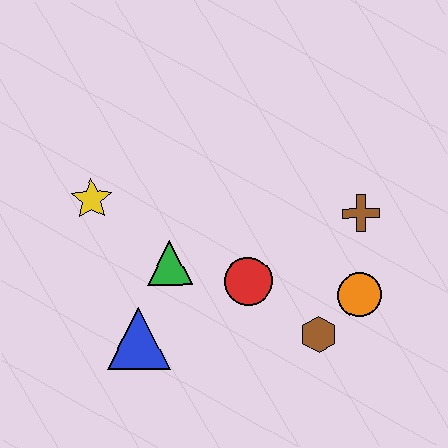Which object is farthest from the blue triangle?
The brown cross is farthest from the blue triangle.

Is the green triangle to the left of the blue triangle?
No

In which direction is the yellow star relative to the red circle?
The yellow star is to the left of the red circle.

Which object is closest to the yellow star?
The green triangle is closest to the yellow star.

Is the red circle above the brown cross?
No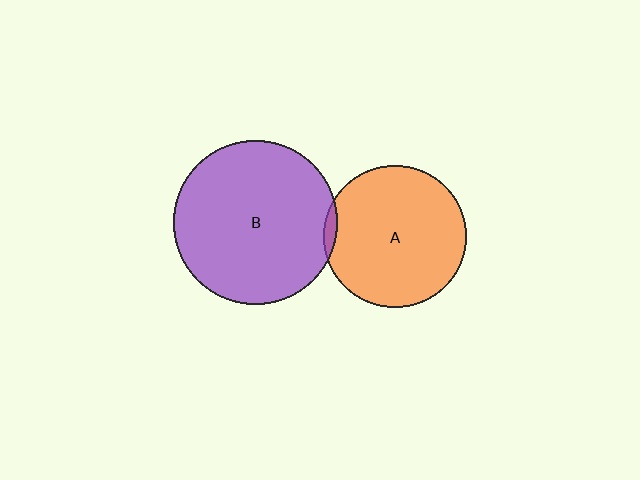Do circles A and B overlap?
Yes.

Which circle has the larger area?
Circle B (purple).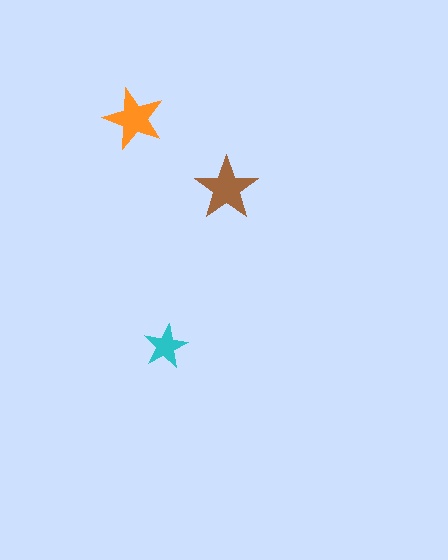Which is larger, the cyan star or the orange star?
The orange one.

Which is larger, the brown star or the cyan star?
The brown one.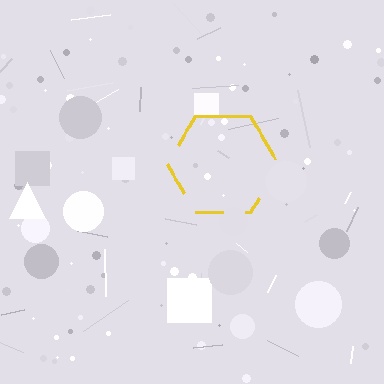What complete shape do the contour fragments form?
The contour fragments form a hexagon.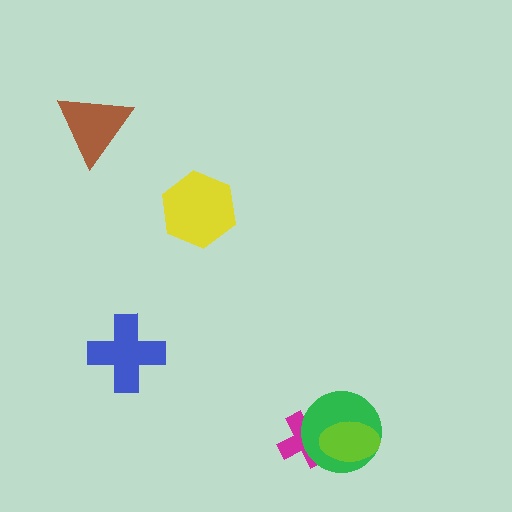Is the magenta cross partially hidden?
Yes, it is partially covered by another shape.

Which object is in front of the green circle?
The lime ellipse is in front of the green circle.